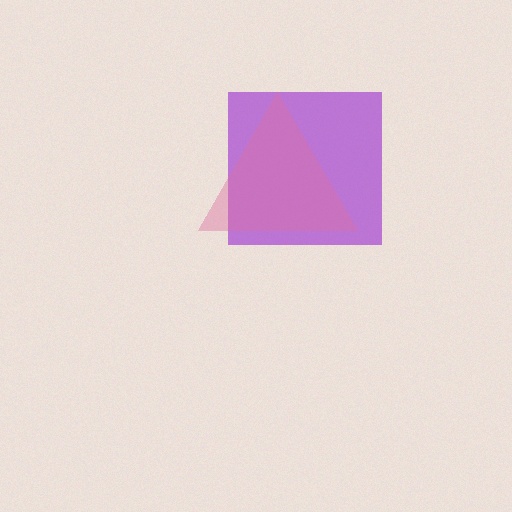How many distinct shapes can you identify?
There are 2 distinct shapes: a purple square, a pink triangle.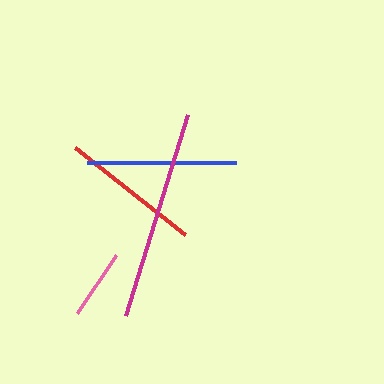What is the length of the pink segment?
The pink segment is approximately 70 pixels long.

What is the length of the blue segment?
The blue segment is approximately 150 pixels long.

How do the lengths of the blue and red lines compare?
The blue and red lines are approximately the same length.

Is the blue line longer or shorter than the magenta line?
The magenta line is longer than the blue line.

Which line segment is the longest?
The magenta line is the longest at approximately 210 pixels.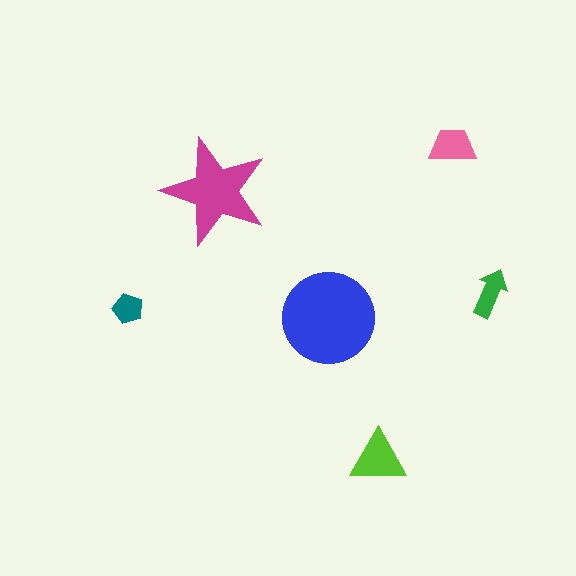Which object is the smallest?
The teal pentagon.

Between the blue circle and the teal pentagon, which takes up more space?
The blue circle.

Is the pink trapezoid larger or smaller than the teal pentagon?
Larger.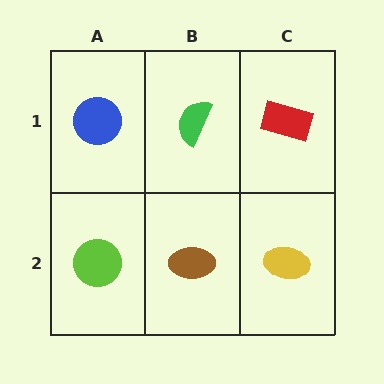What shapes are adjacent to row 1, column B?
A brown ellipse (row 2, column B), a blue circle (row 1, column A), a red rectangle (row 1, column C).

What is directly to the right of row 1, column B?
A red rectangle.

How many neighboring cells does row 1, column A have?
2.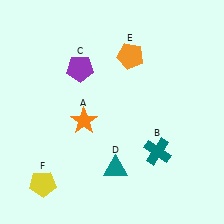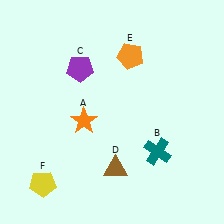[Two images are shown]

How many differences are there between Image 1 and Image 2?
There is 1 difference between the two images.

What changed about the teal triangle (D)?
In Image 1, D is teal. In Image 2, it changed to brown.